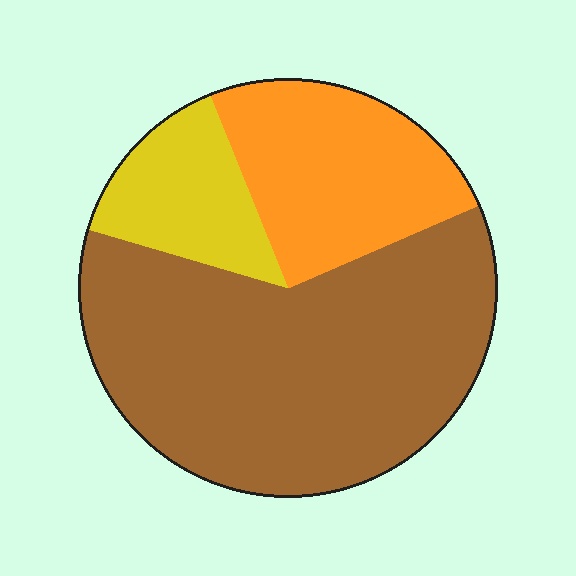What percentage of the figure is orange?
Orange takes up about one quarter (1/4) of the figure.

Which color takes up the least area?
Yellow, at roughly 15%.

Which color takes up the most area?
Brown, at roughly 60%.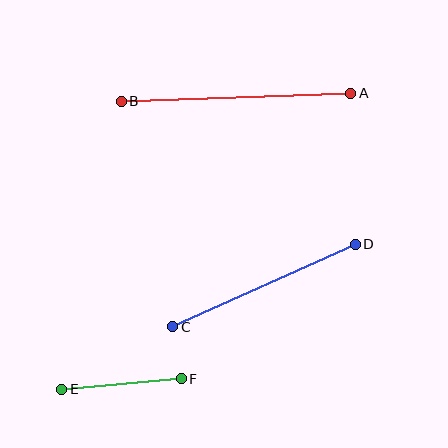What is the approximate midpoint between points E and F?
The midpoint is at approximately (122, 384) pixels.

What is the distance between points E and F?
The distance is approximately 120 pixels.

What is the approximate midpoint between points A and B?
The midpoint is at approximately (236, 97) pixels.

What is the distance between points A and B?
The distance is approximately 230 pixels.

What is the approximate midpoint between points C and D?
The midpoint is at approximately (264, 285) pixels.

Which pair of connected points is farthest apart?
Points A and B are farthest apart.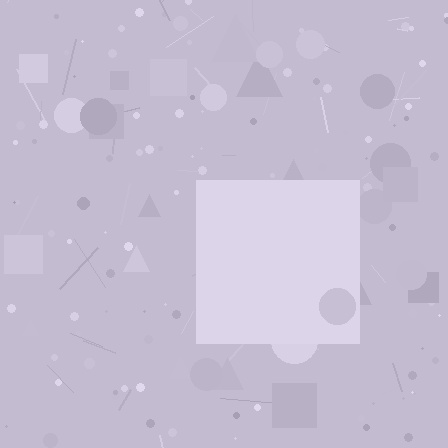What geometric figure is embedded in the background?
A square is embedded in the background.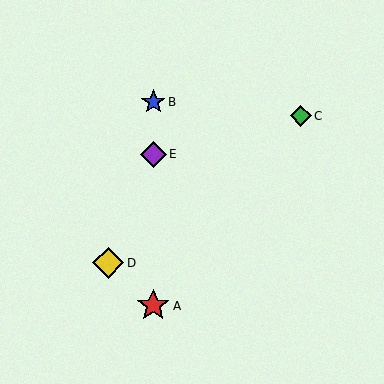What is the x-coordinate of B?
Object B is at x≈153.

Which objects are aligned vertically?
Objects A, B, E are aligned vertically.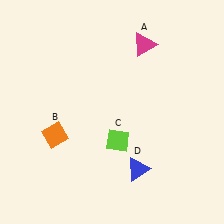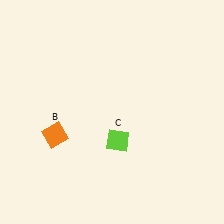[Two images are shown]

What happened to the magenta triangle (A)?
The magenta triangle (A) was removed in Image 2. It was in the top-right area of Image 1.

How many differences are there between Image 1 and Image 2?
There are 2 differences between the two images.